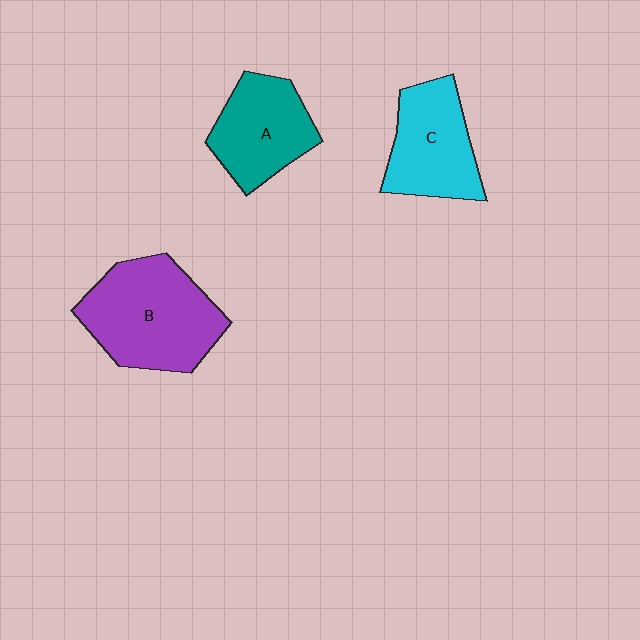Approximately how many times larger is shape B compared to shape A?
Approximately 1.4 times.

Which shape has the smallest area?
Shape A (teal).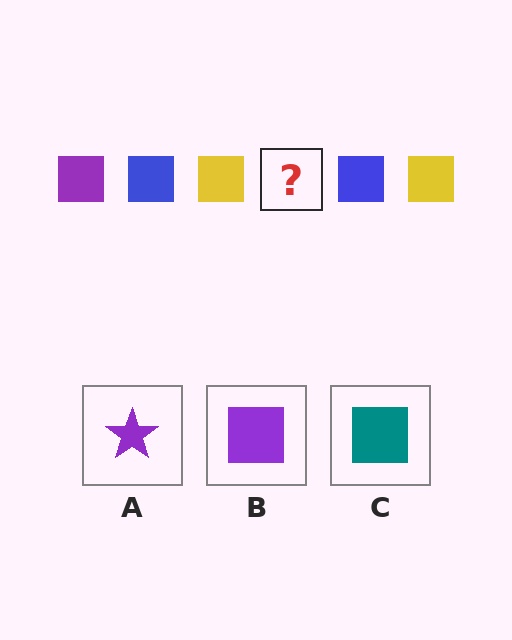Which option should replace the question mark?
Option B.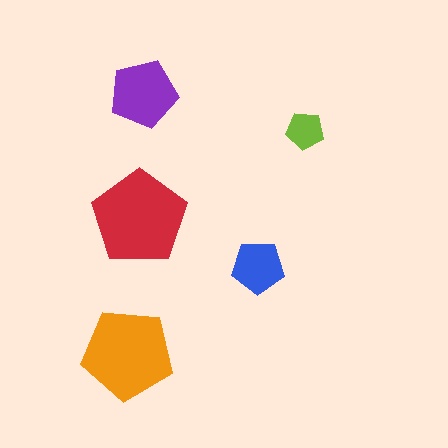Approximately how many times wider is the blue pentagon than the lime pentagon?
About 1.5 times wider.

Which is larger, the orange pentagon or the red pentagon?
The red one.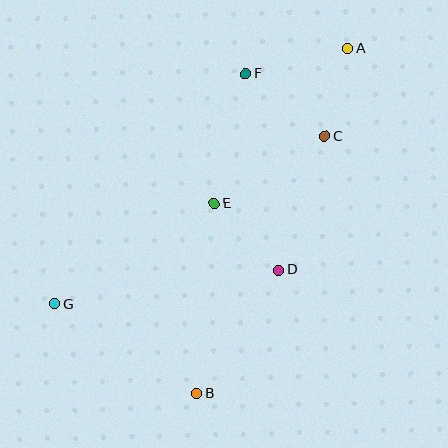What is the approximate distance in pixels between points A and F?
The distance between A and F is approximately 105 pixels.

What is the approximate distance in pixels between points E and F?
The distance between E and F is approximately 133 pixels.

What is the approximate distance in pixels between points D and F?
The distance between D and F is approximately 199 pixels.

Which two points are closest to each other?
Points A and C are closest to each other.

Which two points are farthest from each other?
Points A and G are farthest from each other.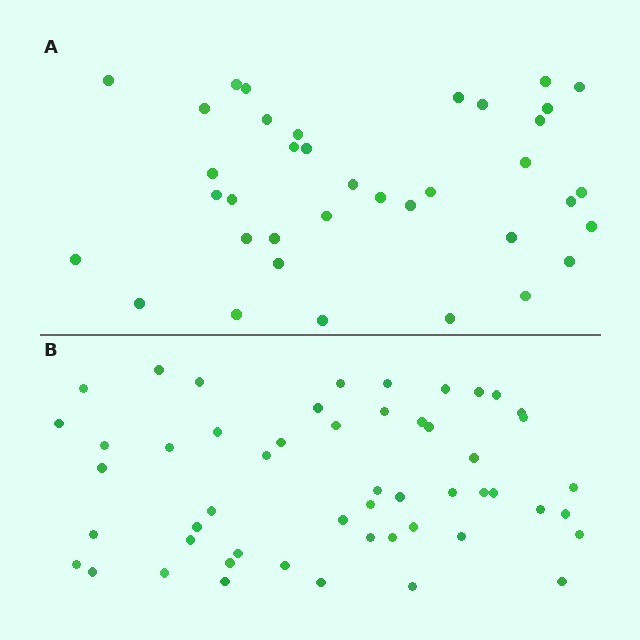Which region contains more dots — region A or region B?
Region B (the bottom region) has more dots.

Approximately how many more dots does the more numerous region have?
Region B has approximately 15 more dots than region A.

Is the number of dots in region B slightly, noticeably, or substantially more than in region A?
Region B has noticeably more, but not dramatically so. The ratio is roughly 1.4 to 1.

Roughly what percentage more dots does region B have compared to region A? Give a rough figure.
About 40% more.